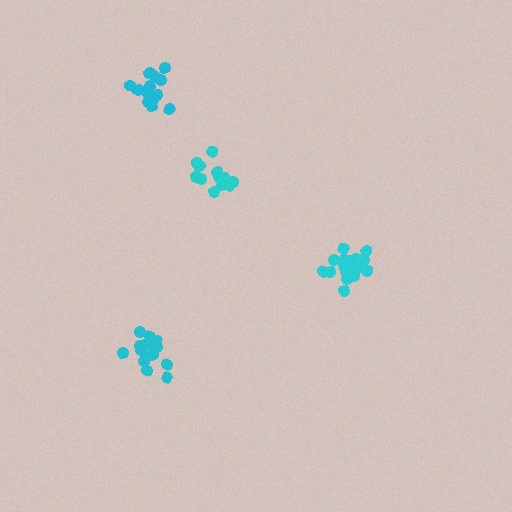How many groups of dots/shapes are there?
There are 4 groups.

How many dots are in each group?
Group 1: 14 dots, Group 2: 14 dots, Group 3: 19 dots, Group 4: 14 dots (61 total).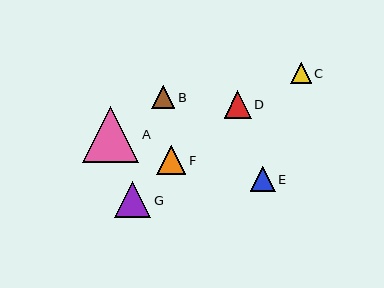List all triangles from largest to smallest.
From largest to smallest: A, G, F, D, E, B, C.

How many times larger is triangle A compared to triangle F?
Triangle A is approximately 1.9 times the size of triangle F.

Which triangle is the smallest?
Triangle C is the smallest with a size of approximately 20 pixels.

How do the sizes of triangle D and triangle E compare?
Triangle D and triangle E are approximately the same size.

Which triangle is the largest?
Triangle A is the largest with a size of approximately 56 pixels.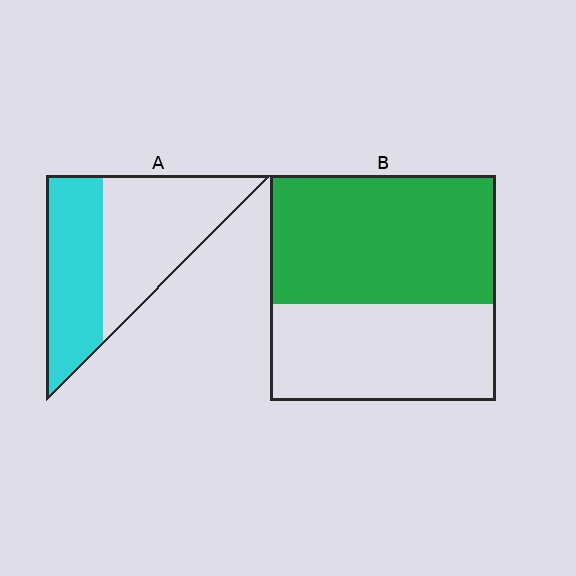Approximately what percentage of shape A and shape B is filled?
A is approximately 45% and B is approximately 55%.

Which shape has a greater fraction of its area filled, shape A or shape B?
Shape B.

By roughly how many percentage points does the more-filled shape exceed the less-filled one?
By roughly 15 percentage points (B over A).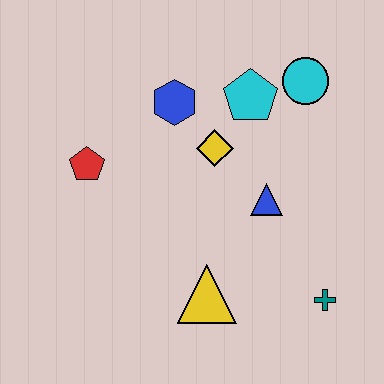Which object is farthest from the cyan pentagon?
The teal cross is farthest from the cyan pentagon.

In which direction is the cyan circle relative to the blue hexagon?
The cyan circle is to the right of the blue hexagon.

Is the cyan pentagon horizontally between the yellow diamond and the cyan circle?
Yes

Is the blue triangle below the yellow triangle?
No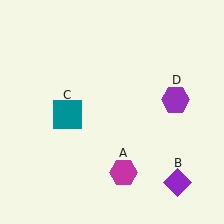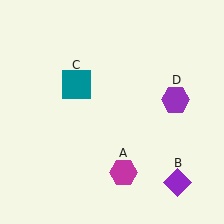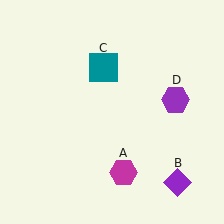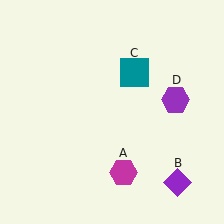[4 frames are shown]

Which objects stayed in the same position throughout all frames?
Magenta hexagon (object A) and purple diamond (object B) and purple hexagon (object D) remained stationary.